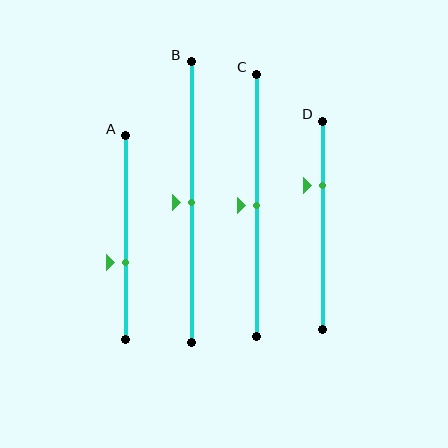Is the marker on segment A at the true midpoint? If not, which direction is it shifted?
No, the marker on segment A is shifted downward by about 12% of the segment length.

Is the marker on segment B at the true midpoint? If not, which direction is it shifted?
Yes, the marker on segment B is at the true midpoint.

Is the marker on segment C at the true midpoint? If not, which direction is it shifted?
Yes, the marker on segment C is at the true midpoint.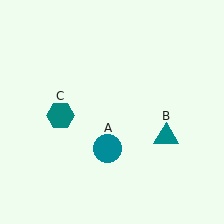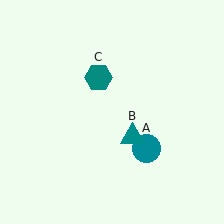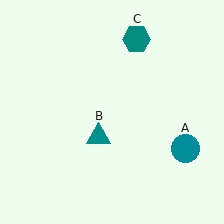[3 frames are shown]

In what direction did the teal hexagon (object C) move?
The teal hexagon (object C) moved up and to the right.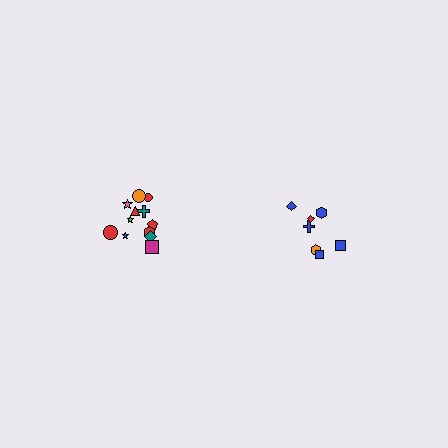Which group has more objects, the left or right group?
The left group.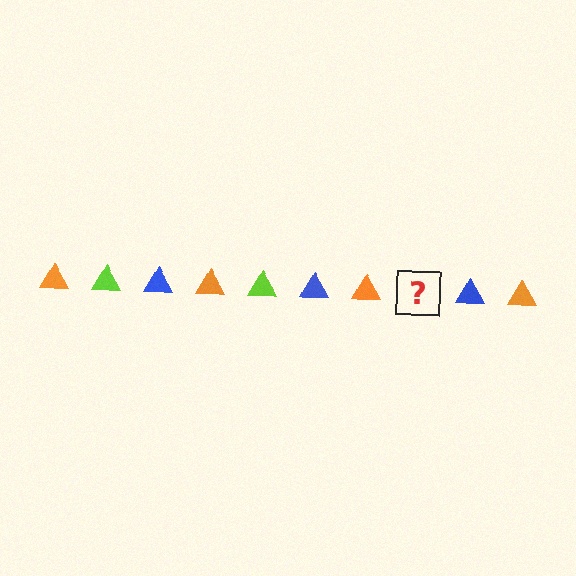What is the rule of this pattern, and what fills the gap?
The rule is that the pattern cycles through orange, lime, blue triangles. The gap should be filled with a lime triangle.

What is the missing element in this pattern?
The missing element is a lime triangle.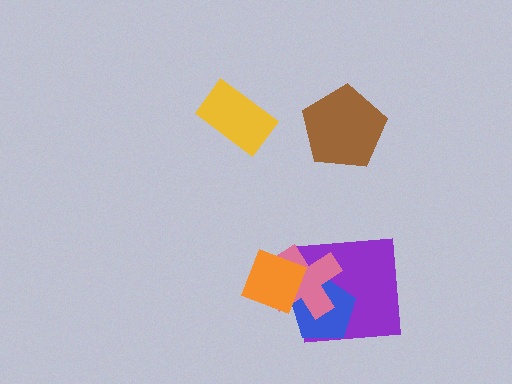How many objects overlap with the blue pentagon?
3 objects overlap with the blue pentagon.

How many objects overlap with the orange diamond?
2 objects overlap with the orange diamond.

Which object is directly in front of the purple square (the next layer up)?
The blue pentagon is directly in front of the purple square.